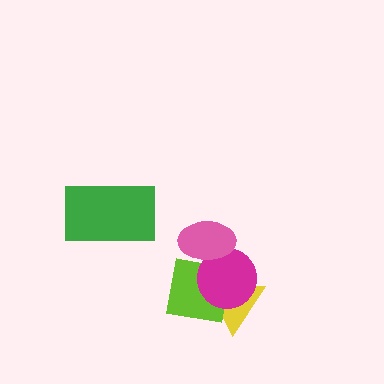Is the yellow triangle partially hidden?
Yes, it is partially covered by another shape.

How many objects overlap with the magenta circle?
3 objects overlap with the magenta circle.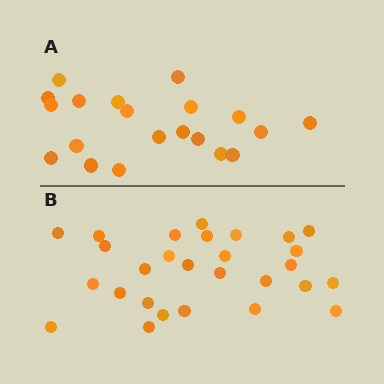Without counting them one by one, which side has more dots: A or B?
Region B (the bottom region) has more dots.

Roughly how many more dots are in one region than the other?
Region B has roughly 8 or so more dots than region A.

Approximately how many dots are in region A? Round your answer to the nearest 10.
About 20 dots.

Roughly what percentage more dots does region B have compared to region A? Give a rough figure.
About 40% more.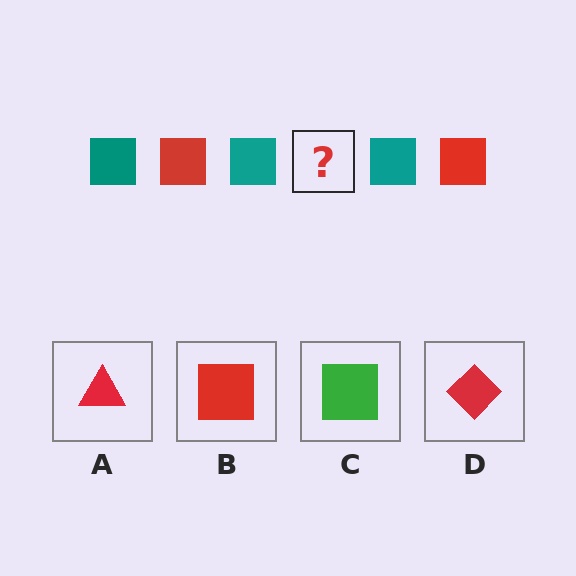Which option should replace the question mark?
Option B.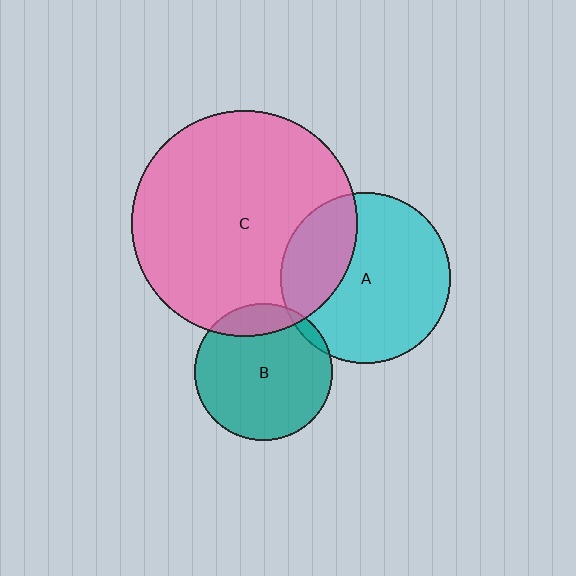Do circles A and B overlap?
Yes.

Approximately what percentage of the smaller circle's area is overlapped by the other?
Approximately 5%.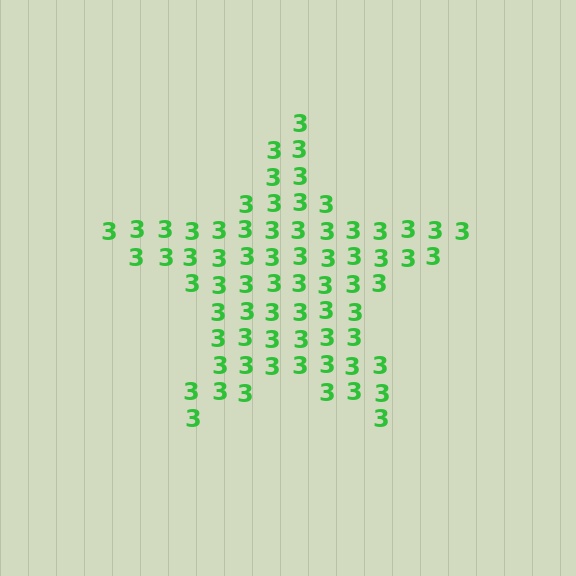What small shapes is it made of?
It is made of small digit 3's.